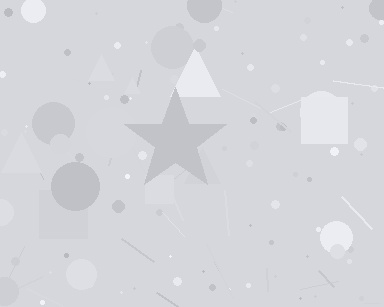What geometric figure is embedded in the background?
A star is embedded in the background.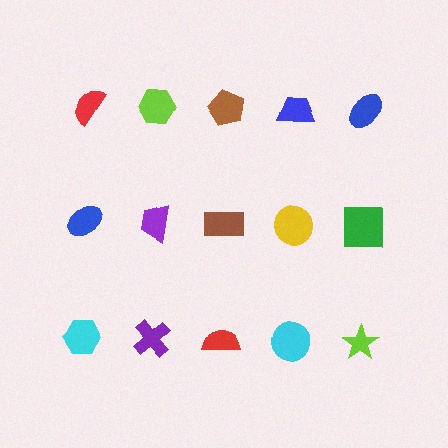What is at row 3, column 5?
A lime star.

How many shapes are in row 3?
5 shapes.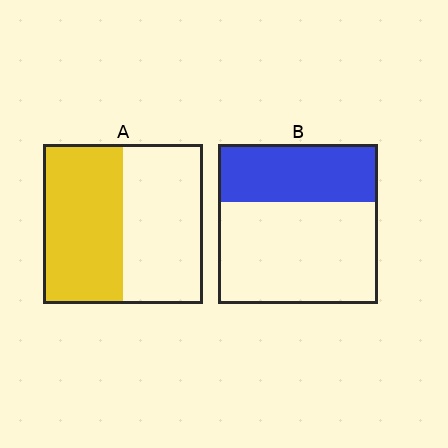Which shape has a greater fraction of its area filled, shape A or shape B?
Shape A.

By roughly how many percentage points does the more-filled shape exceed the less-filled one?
By roughly 15 percentage points (A over B).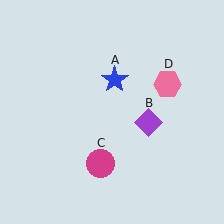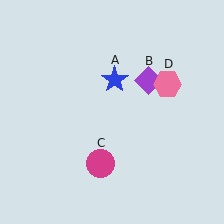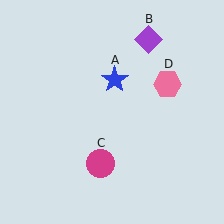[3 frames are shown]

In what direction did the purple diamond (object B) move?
The purple diamond (object B) moved up.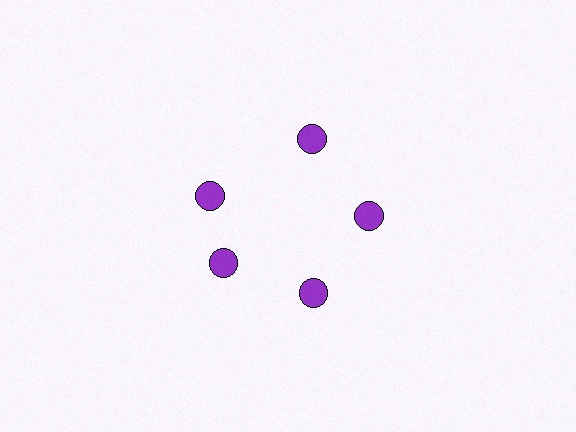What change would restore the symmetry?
The symmetry would be restored by rotating it back into even spacing with its neighbors so that all 5 circles sit at equal angles and equal distance from the center.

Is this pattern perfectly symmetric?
No. The 5 purple circles are arranged in a ring, but one element near the 10 o'clock position is rotated out of alignment along the ring, breaking the 5-fold rotational symmetry.